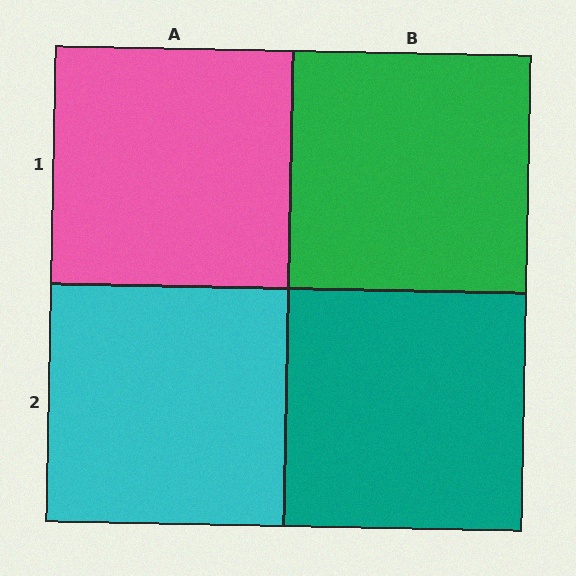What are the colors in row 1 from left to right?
Pink, green.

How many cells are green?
1 cell is green.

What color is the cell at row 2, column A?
Cyan.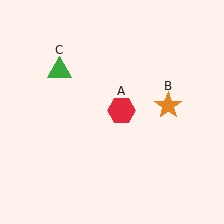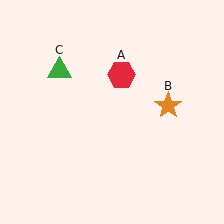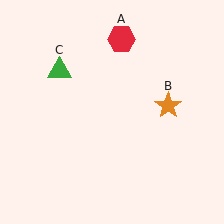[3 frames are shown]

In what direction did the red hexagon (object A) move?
The red hexagon (object A) moved up.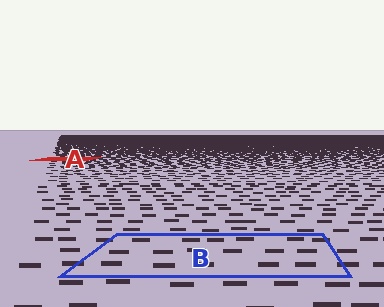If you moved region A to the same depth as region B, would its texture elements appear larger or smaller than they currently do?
They would appear larger. At a closer depth, the same texture elements are projected at a bigger on-screen size.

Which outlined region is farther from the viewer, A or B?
Region A is farther from the viewer — the texture elements inside it appear smaller and more densely packed.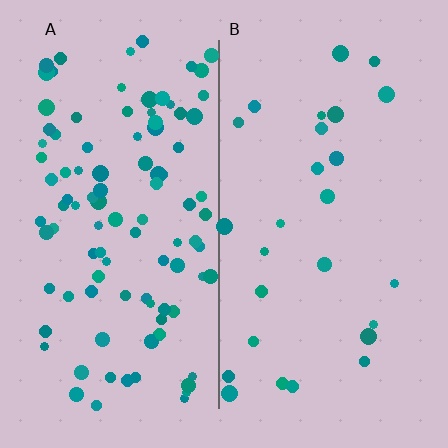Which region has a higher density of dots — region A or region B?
A (the left).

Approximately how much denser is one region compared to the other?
Approximately 3.6× — region A over region B.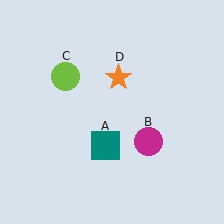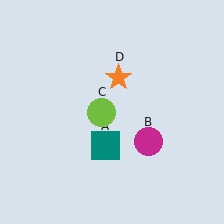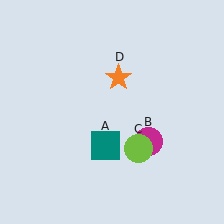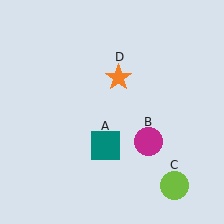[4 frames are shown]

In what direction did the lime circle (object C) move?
The lime circle (object C) moved down and to the right.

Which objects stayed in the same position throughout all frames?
Teal square (object A) and magenta circle (object B) and orange star (object D) remained stationary.